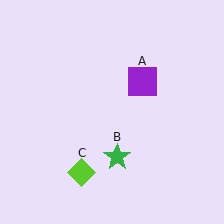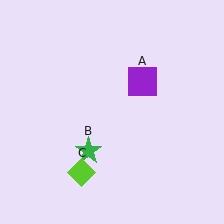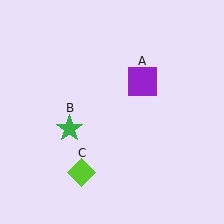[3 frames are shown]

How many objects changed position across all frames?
1 object changed position: green star (object B).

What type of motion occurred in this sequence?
The green star (object B) rotated clockwise around the center of the scene.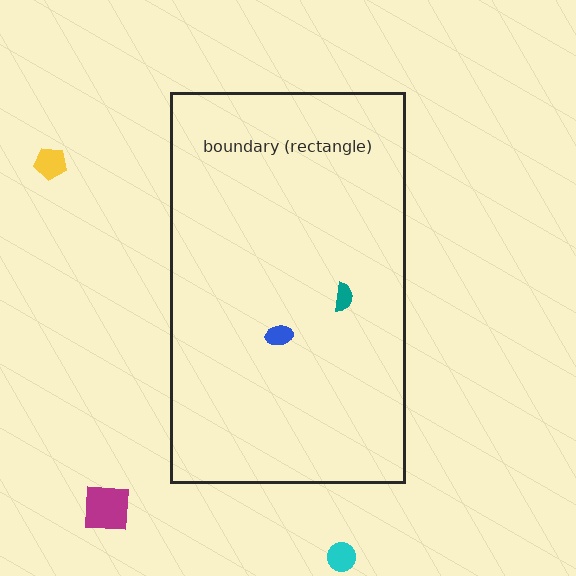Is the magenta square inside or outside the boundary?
Outside.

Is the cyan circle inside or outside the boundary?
Outside.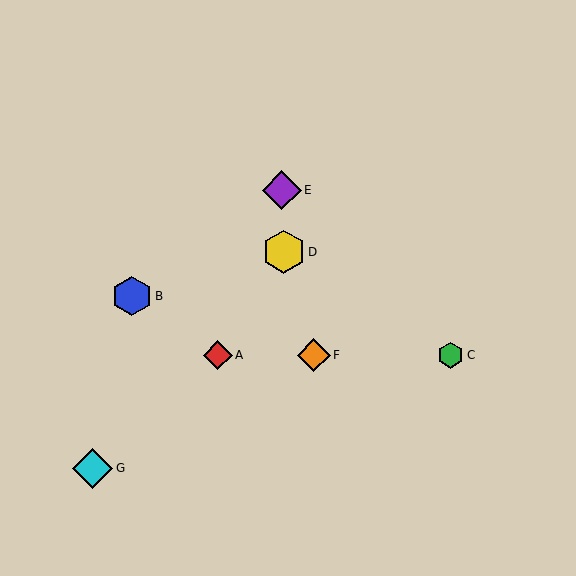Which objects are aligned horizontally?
Objects A, C, F are aligned horizontally.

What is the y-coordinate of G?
Object G is at y≈468.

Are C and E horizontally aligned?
No, C is at y≈355 and E is at y≈190.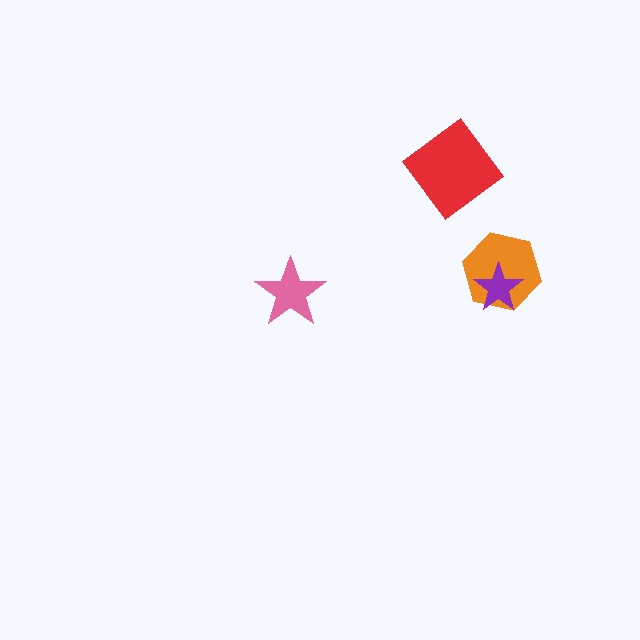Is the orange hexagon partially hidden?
Yes, it is partially covered by another shape.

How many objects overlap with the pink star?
0 objects overlap with the pink star.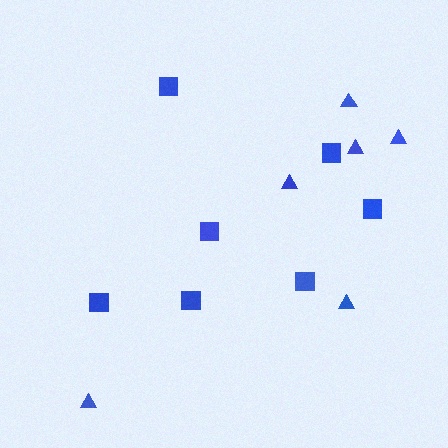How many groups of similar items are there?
There are 2 groups: one group of triangles (6) and one group of squares (7).